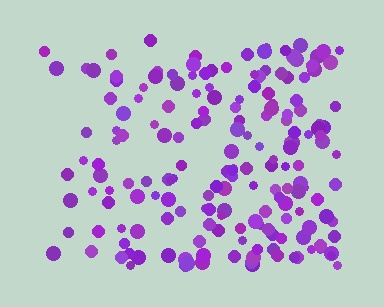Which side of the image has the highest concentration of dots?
The right.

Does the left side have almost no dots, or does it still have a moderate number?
Still a moderate number, just noticeably fewer than the right.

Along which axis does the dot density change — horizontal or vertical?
Horizontal.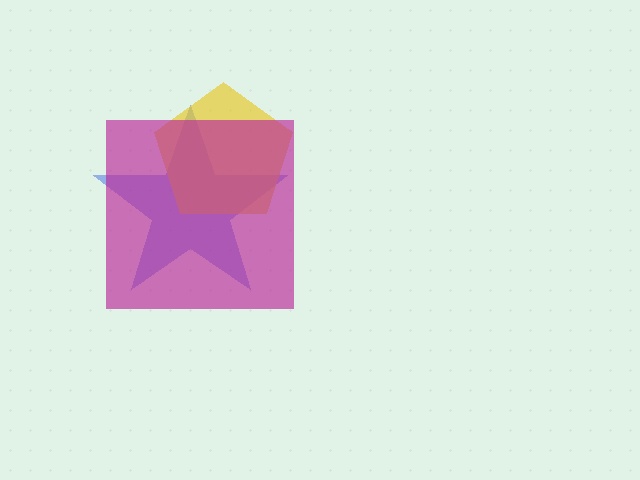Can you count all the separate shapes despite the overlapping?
Yes, there are 3 separate shapes.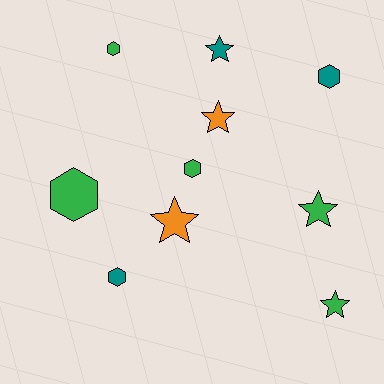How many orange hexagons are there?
There are no orange hexagons.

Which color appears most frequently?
Green, with 5 objects.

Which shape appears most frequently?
Star, with 5 objects.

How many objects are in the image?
There are 10 objects.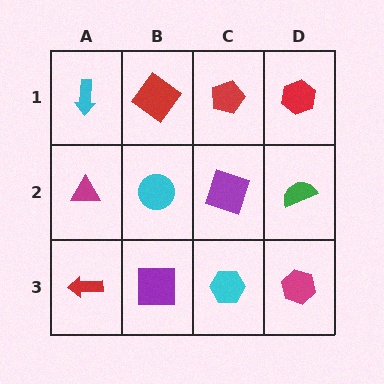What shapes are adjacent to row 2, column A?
A cyan arrow (row 1, column A), a red arrow (row 3, column A), a cyan circle (row 2, column B).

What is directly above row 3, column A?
A magenta triangle.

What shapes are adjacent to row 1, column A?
A magenta triangle (row 2, column A), a red diamond (row 1, column B).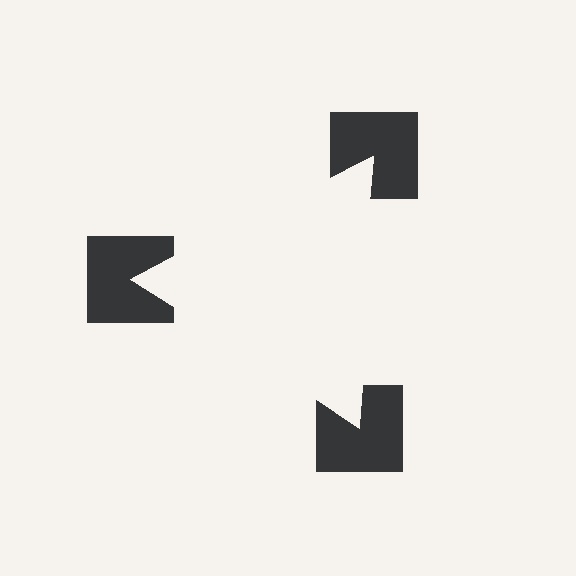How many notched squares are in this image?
There are 3 — one at each vertex of the illusory triangle.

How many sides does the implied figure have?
3 sides.